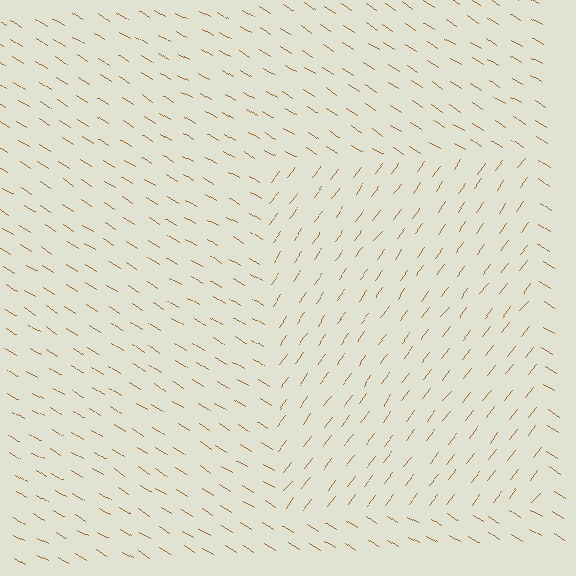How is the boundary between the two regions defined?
The boundary is defined purely by a change in line orientation (approximately 85 degrees difference). All lines are the same color and thickness.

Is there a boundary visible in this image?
Yes, there is a texture boundary formed by a change in line orientation.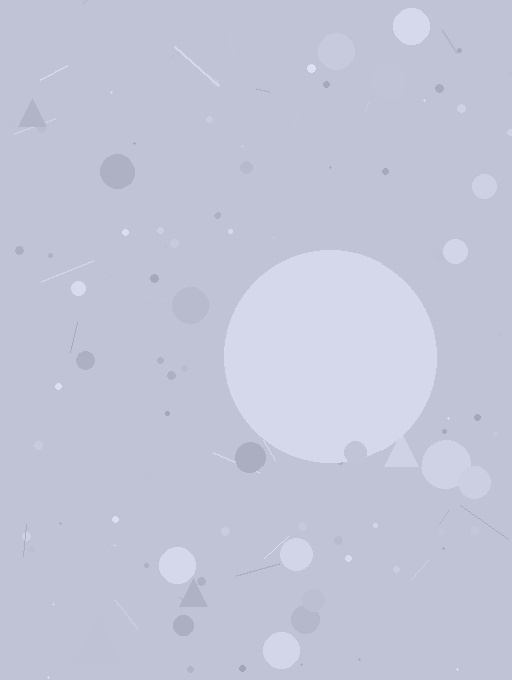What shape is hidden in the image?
A circle is hidden in the image.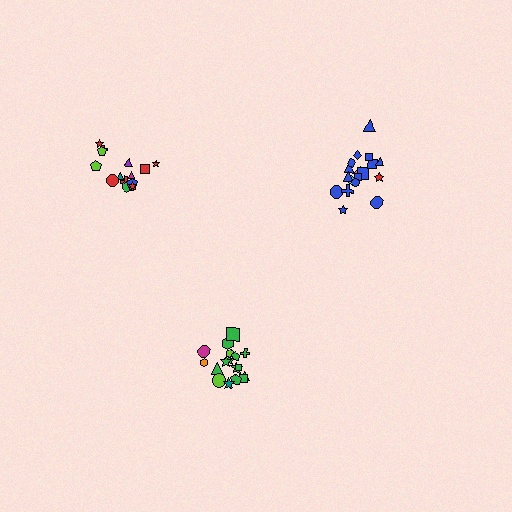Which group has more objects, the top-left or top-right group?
The top-right group.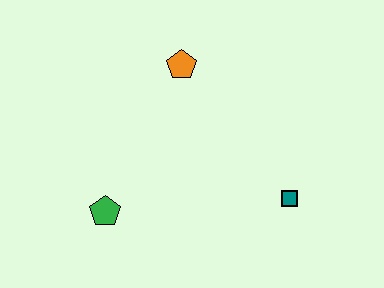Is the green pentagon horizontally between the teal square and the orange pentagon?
No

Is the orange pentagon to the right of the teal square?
No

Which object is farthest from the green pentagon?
The teal square is farthest from the green pentagon.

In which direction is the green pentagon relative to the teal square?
The green pentagon is to the left of the teal square.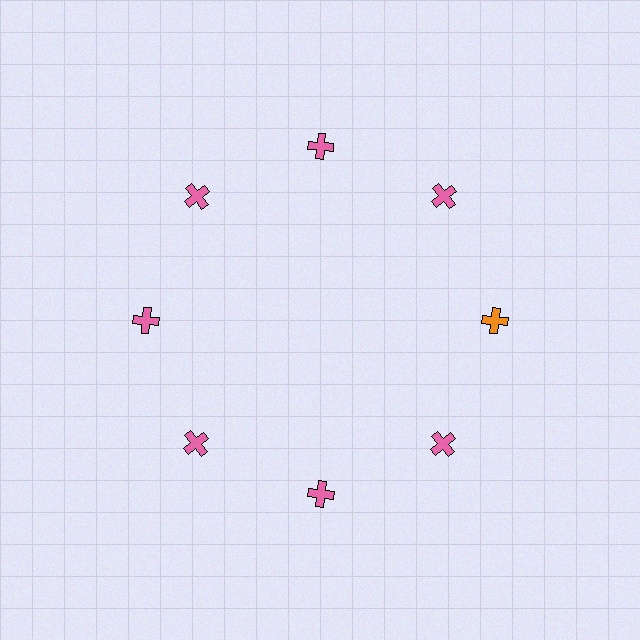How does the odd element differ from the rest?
It has a different color: orange instead of pink.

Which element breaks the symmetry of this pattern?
The orange cross at roughly the 3 o'clock position breaks the symmetry. All other shapes are pink crosses.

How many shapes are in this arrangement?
There are 8 shapes arranged in a ring pattern.